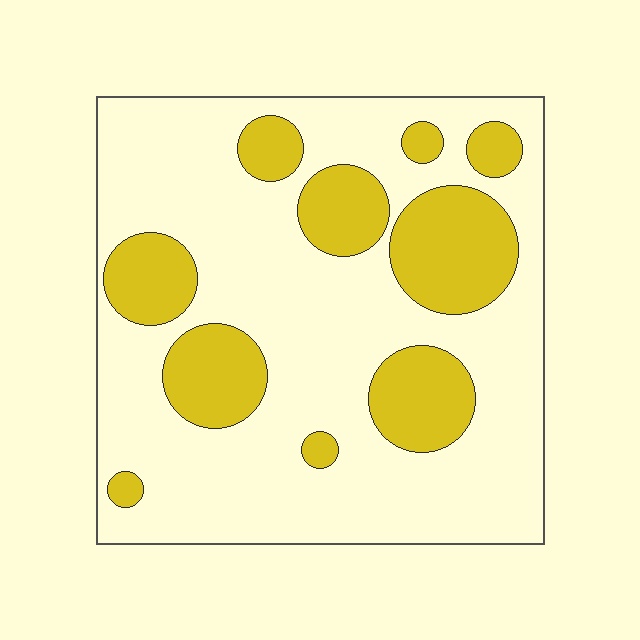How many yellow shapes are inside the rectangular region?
10.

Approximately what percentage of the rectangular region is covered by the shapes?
Approximately 25%.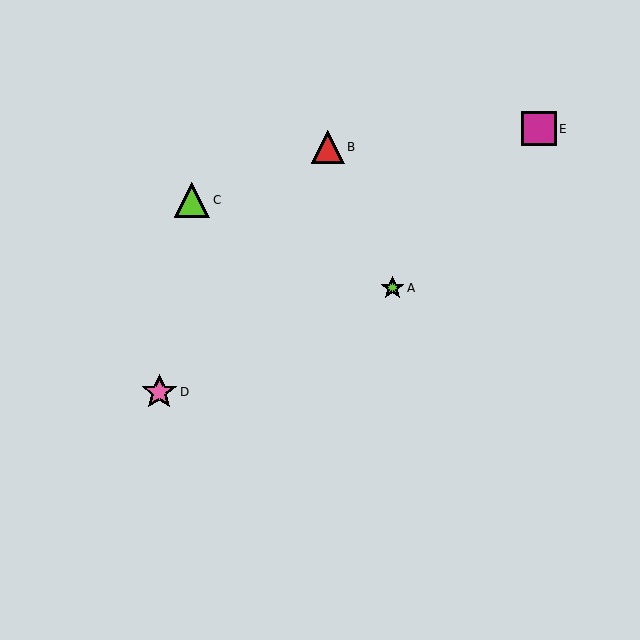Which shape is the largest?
The pink star (labeled D) is the largest.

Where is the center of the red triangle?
The center of the red triangle is at (328, 147).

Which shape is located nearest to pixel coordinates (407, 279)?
The lime star (labeled A) at (392, 288) is nearest to that location.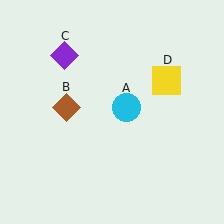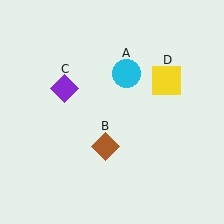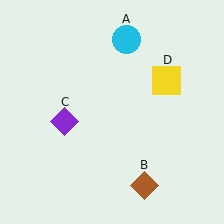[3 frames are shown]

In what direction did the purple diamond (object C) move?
The purple diamond (object C) moved down.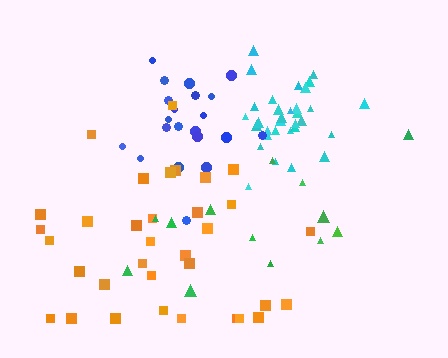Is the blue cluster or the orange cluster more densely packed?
Blue.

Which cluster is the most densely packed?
Cyan.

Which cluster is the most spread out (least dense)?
Green.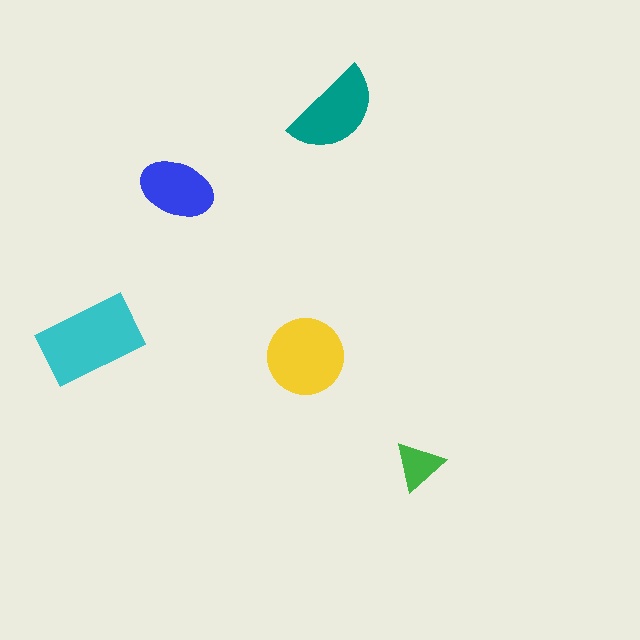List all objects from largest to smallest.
The cyan rectangle, the yellow circle, the teal semicircle, the blue ellipse, the green triangle.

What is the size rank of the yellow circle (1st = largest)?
2nd.